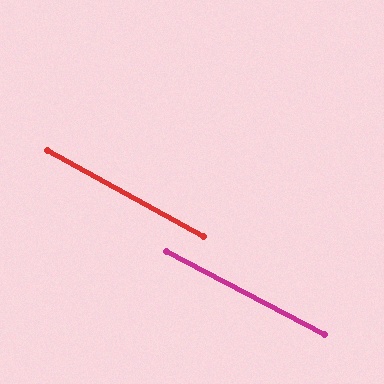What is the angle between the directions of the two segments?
Approximately 1 degree.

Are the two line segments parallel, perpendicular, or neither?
Parallel — their directions differ by only 1.4°.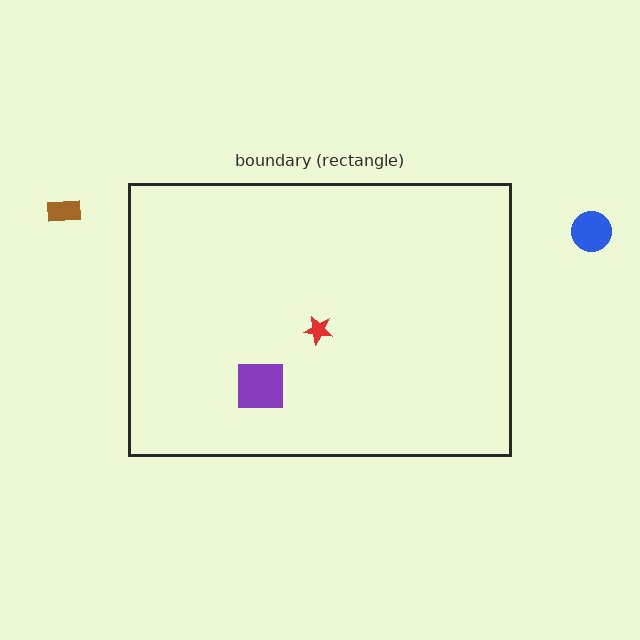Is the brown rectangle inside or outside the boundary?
Outside.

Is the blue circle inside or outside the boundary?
Outside.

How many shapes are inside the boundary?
2 inside, 2 outside.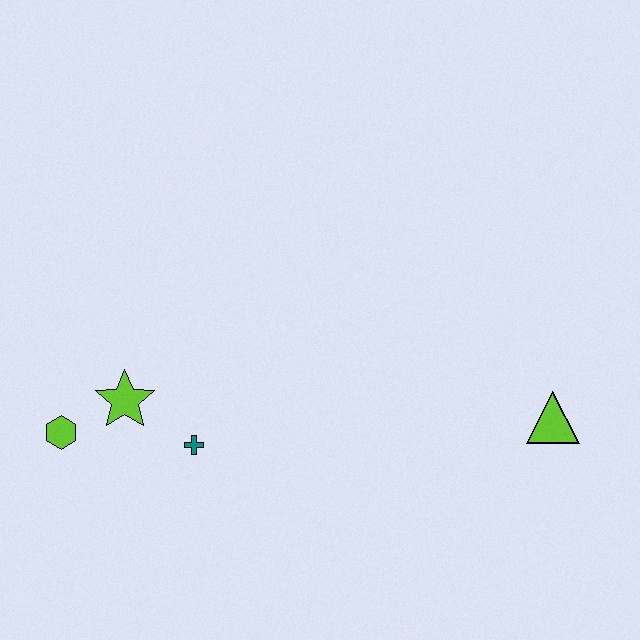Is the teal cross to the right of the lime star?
Yes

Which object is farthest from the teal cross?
The lime triangle is farthest from the teal cross.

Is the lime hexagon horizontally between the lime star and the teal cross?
No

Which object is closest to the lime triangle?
The teal cross is closest to the lime triangle.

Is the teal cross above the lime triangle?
No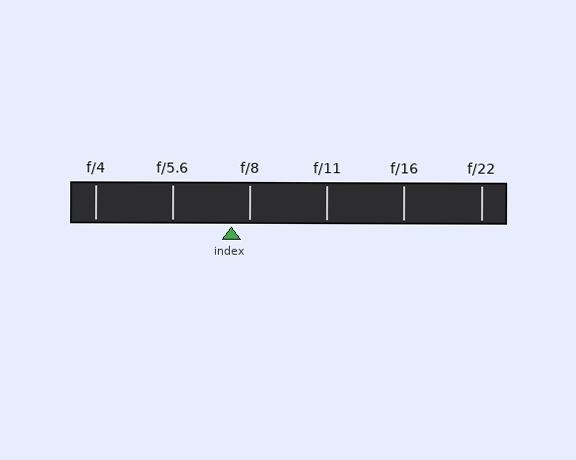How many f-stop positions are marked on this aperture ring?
There are 6 f-stop positions marked.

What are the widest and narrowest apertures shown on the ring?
The widest aperture shown is f/4 and the narrowest is f/22.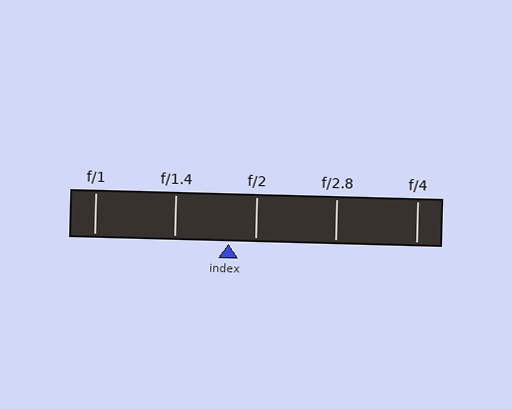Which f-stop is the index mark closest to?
The index mark is closest to f/2.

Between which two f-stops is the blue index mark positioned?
The index mark is between f/1.4 and f/2.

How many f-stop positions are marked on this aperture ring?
There are 5 f-stop positions marked.